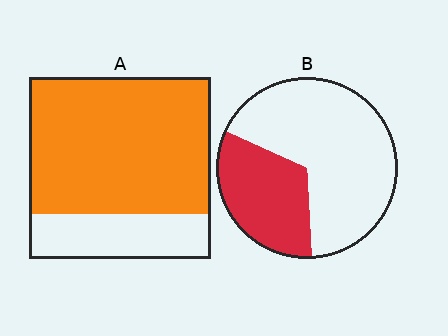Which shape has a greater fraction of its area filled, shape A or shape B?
Shape A.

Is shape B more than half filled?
No.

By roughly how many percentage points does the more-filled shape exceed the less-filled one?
By roughly 45 percentage points (A over B).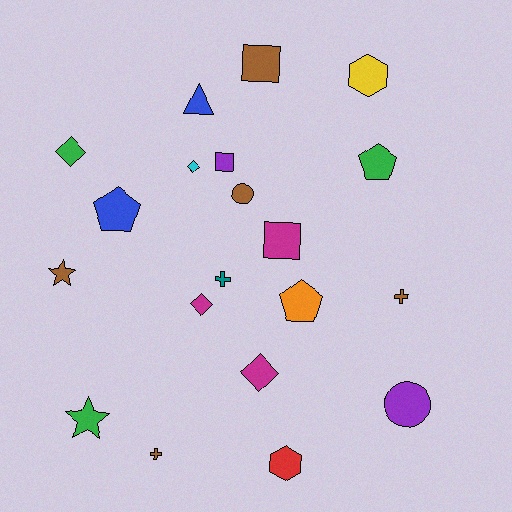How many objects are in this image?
There are 20 objects.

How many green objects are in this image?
There are 3 green objects.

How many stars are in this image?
There are 2 stars.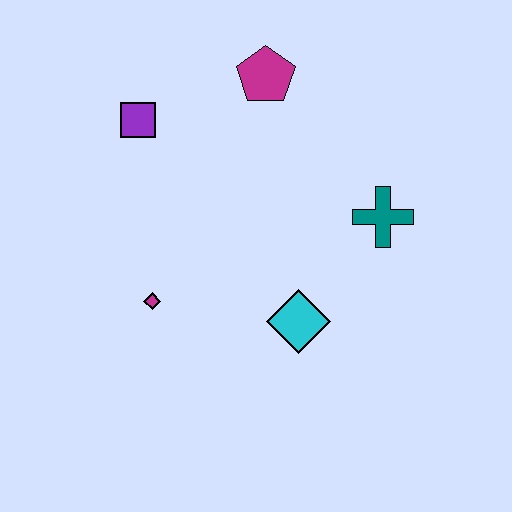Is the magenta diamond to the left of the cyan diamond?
Yes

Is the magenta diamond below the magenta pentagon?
Yes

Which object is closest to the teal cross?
The cyan diamond is closest to the teal cross.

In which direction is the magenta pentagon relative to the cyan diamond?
The magenta pentagon is above the cyan diamond.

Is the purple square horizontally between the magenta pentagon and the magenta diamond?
No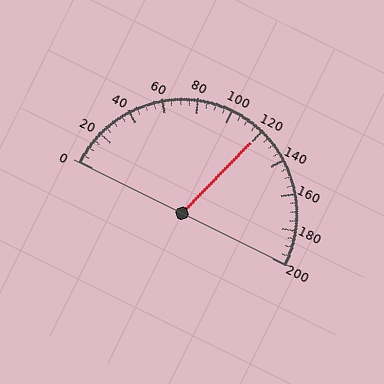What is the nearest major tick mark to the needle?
The nearest major tick mark is 120.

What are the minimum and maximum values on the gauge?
The gauge ranges from 0 to 200.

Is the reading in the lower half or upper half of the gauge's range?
The reading is in the upper half of the range (0 to 200).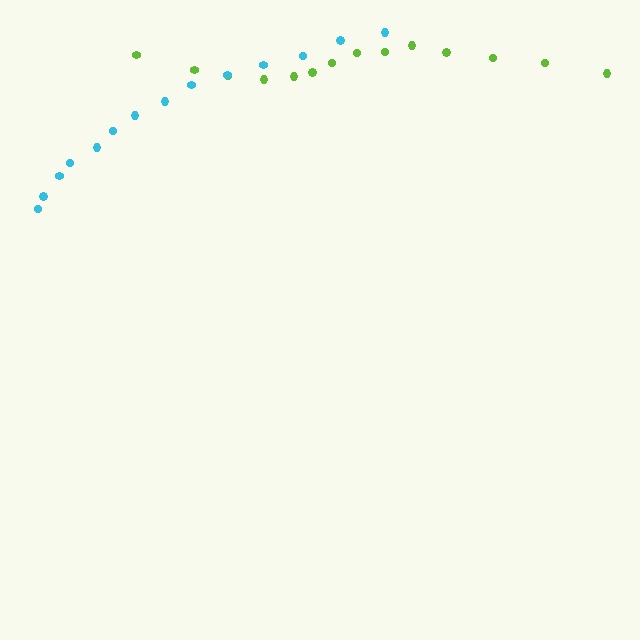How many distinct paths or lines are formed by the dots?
There are 2 distinct paths.